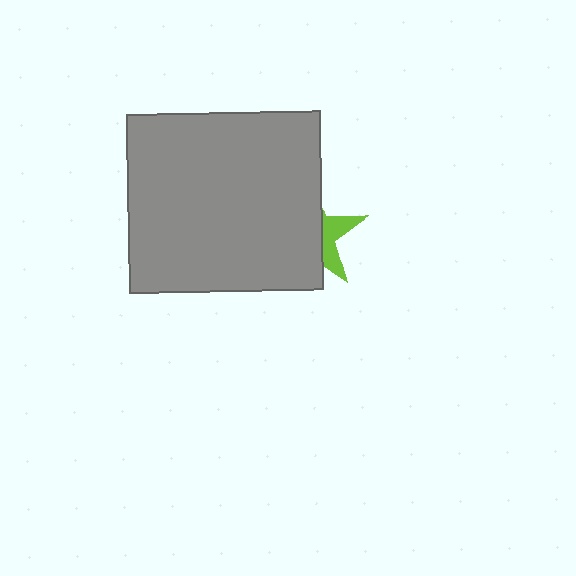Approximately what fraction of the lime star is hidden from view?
Roughly 69% of the lime star is hidden behind the gray rectangle.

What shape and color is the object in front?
The object in front is a gray rectangle.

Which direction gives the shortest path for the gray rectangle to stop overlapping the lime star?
Moving left gives the shortest separation.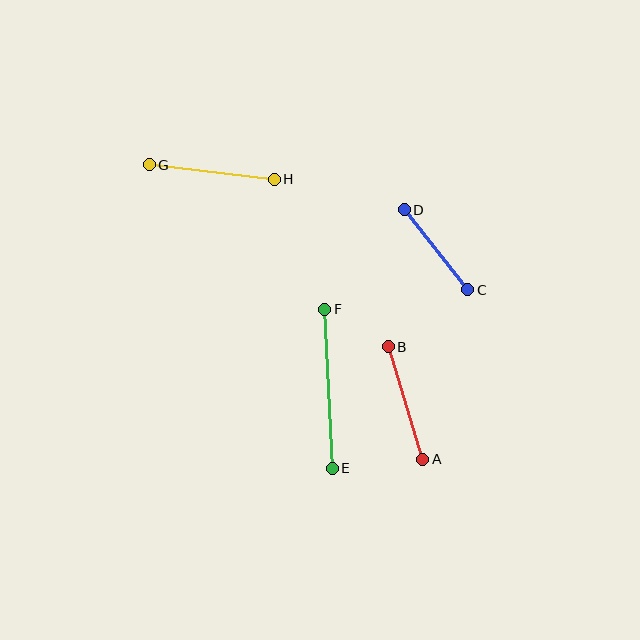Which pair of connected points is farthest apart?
Points E and F are farthest apart.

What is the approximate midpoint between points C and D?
The midpoint is at approximately (436, 250) pixels.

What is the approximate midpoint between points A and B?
The midpoint is at approximately (406, 403) pixels.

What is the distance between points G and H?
The distance is approximately 126 pixels.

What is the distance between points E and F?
The distance is approximately 159 pixels.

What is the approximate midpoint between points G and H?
The midpoint is at approximately (212, 172) pixels.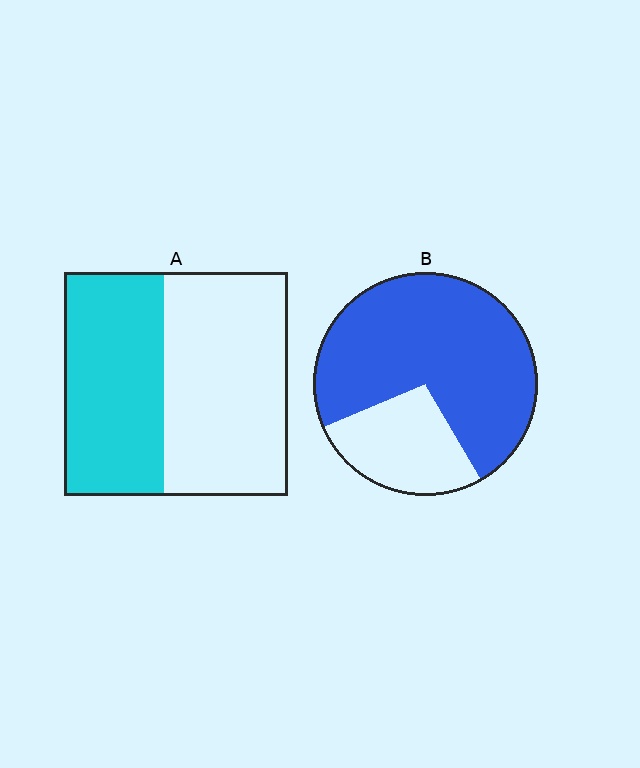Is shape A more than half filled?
No.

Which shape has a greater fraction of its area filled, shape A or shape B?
Shape B.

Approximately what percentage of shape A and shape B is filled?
A is approximately 45% and B is approximately 75%.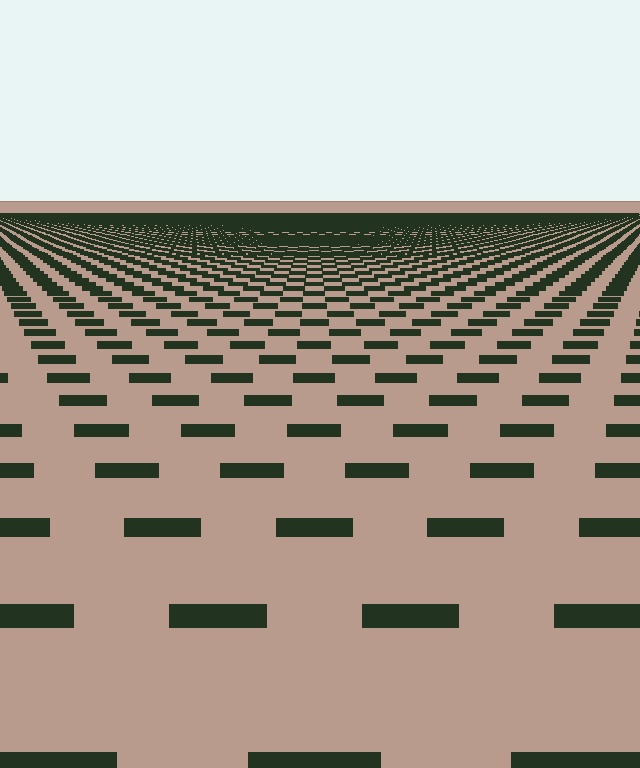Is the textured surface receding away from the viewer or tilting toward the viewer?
The surface is receding away from the viewer. Texture elements get smaller and denser toward the top.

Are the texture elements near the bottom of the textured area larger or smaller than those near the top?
Larger. Near the bottom, elements are closer to the viewer and appear at a bigger on-screen size.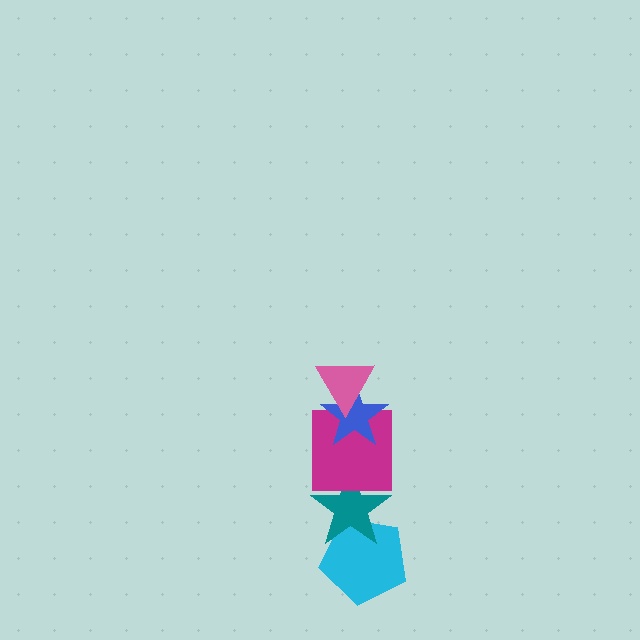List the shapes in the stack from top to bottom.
From top to bottom: the pink triangle, the blue star, the magenta square, the teal star, the cyan pentagon.